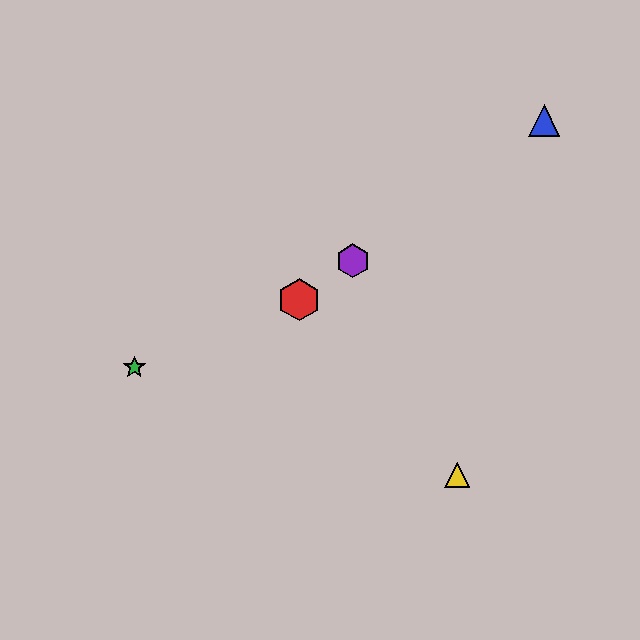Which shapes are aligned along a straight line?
The red hexagon, the blue triangle, the purple hexagon are aligned along a straight line.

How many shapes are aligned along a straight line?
3 shapes (the red hexagon, the blue triangle, the purple hexagon) are aligned along a straight line.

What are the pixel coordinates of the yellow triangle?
The yellow triangle is at (457, 475).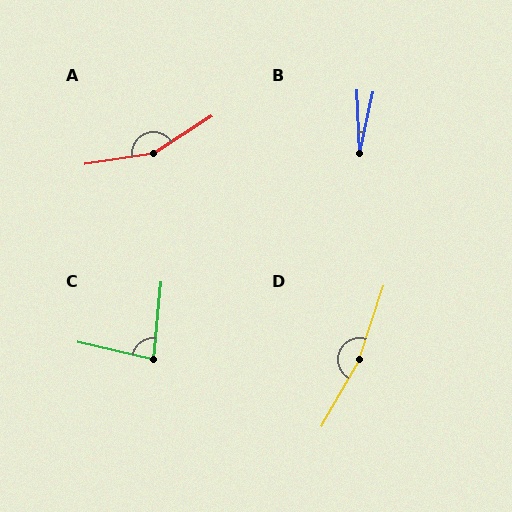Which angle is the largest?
D, at approximately 169 degrees.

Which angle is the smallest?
B, at approximately 15 degrees.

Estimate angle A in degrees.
Approximately 156 degrees.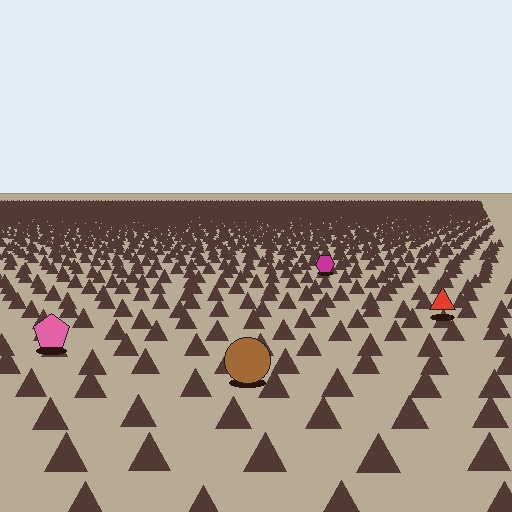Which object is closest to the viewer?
The brown circle is closest. The texture marks near it are larger and more spread out.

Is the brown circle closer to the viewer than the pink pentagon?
Yes. The brown circle is closer — you can tell from the texture gradient: the ground texture is coarser near it.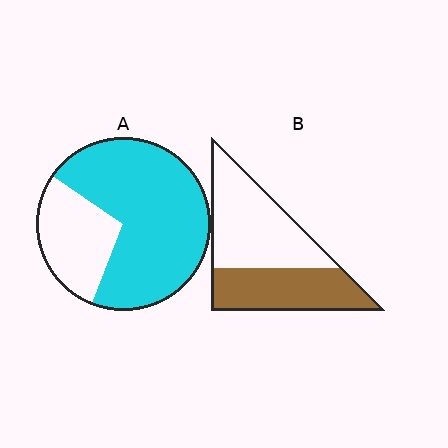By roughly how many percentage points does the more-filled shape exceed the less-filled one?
By roughly 30 percentage points (A over B).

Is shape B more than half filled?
No.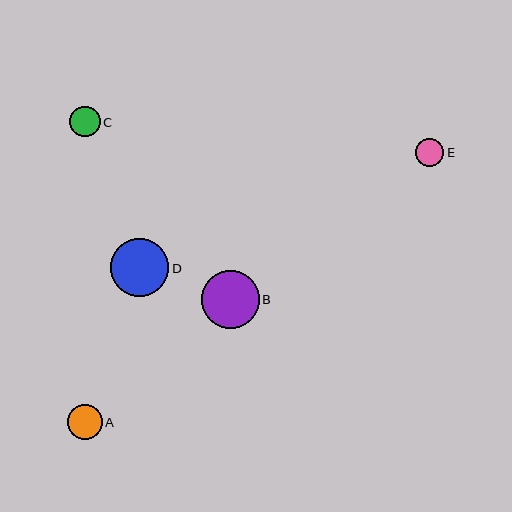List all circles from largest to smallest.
From largest to smallest: D, B, A, C, E.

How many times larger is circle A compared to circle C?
Circle A is approximately 1.2 times the size of circle C.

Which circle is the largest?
Circle D is the largest with a size of approximately 58 pixels.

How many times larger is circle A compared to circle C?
Circle A is approximately 1.2 times the size of circle C.